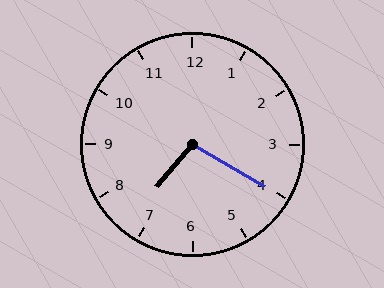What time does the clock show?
7:20.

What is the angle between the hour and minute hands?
Approximately 100 degrees.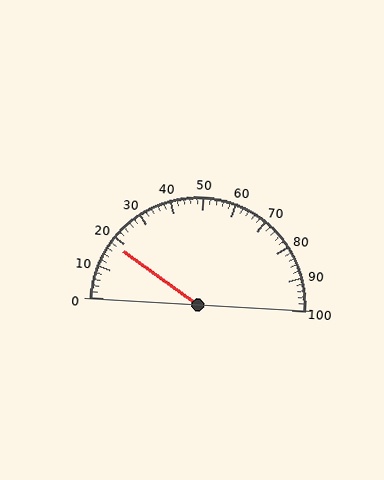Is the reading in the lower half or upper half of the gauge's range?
The reading is in the lower half of the range (0 to 100).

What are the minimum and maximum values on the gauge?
The gauge ranges from 0 to 100.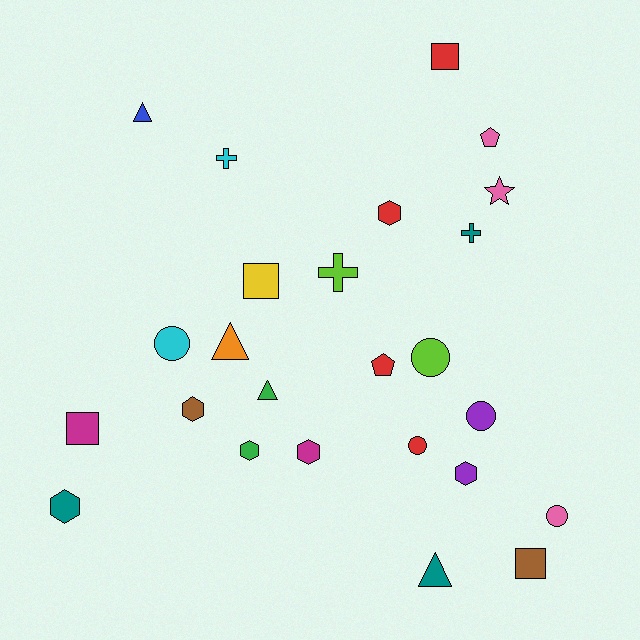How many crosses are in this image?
There are 3 crosses.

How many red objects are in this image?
There are 4 red objects.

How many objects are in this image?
There are 25 objects.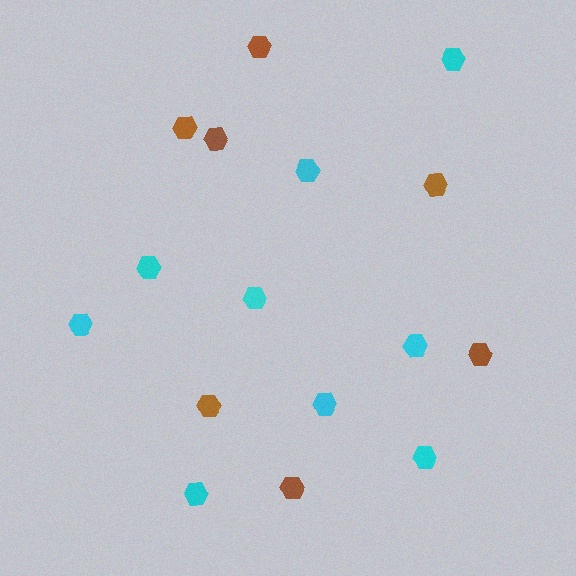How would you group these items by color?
There are 2 groups: one group of cyan hexagons (9) and one group of brown hexagons (7).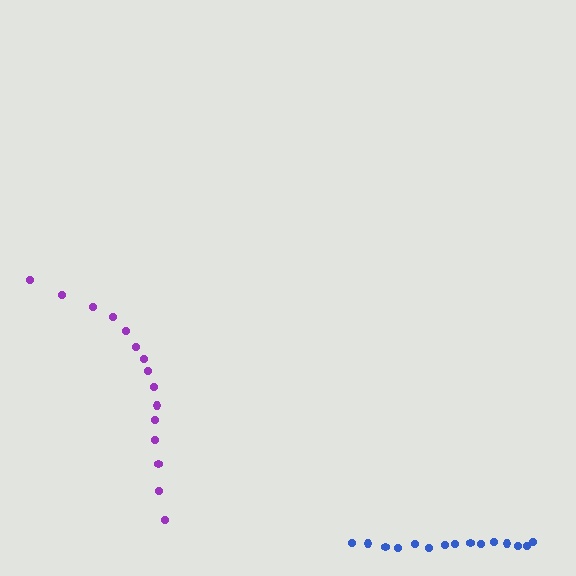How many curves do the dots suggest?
There are 2 distinct paths.